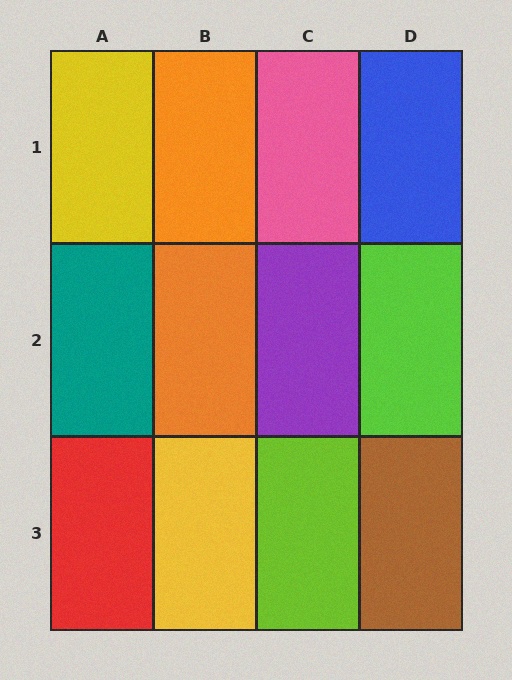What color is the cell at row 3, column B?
Yellow.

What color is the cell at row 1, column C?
Pink.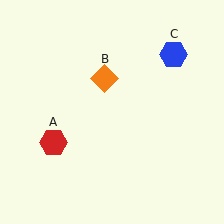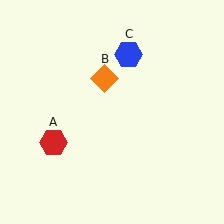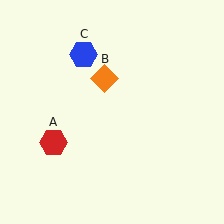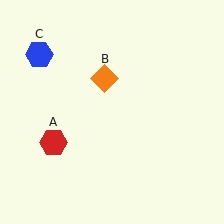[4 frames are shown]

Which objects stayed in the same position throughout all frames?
Red hexagon (object A) and orange diamond (object B) remained stationary.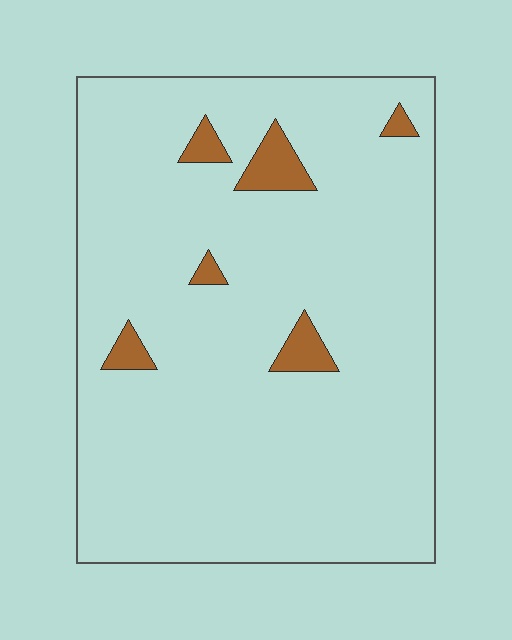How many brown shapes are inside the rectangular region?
6.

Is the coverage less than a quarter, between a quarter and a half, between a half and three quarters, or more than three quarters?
Less than a quarter.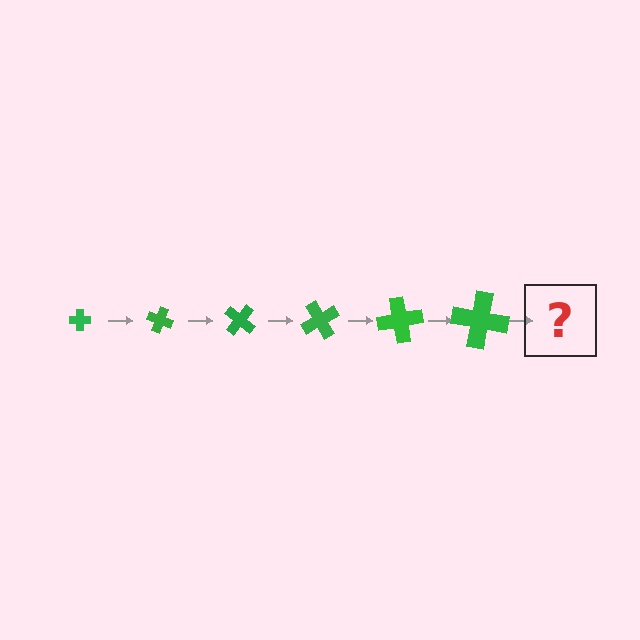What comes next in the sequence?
The next element should be a cross, larger than the previous one and rotated 120 degrees from the start.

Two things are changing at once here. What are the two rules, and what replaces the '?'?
The two rules are that the cross grows larger each step and it rotates 20 degrees each step. The '?' should be a cross, larger than the previous one and rotated 120 degrees from the start.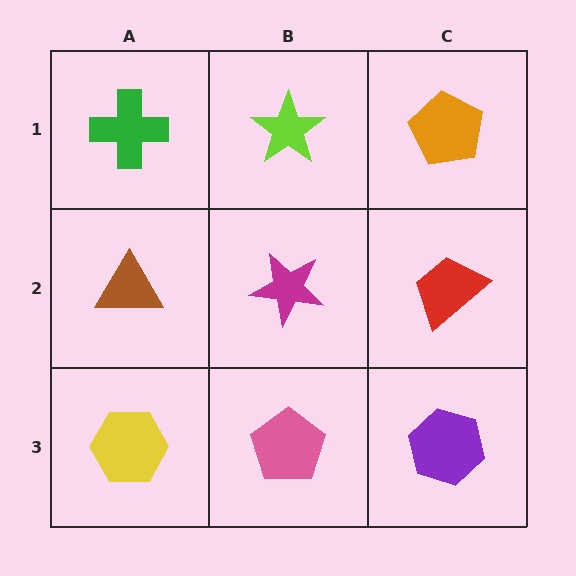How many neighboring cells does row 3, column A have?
2.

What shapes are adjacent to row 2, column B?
A lime star (row 1, column B), a pink pentagon (row 3, column B), a brown triangle (row 2, column A), a red trapezoid (row 2, column C).